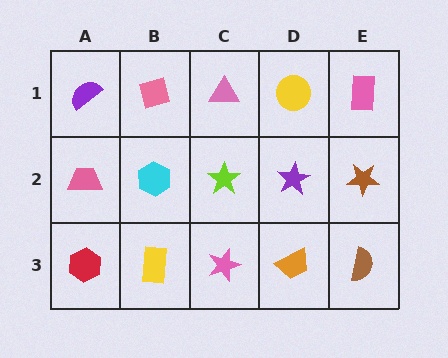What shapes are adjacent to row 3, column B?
A cyan hexagon (row 2, column B), a red hexagon (row 3, column A), a pink star (row 3, column C).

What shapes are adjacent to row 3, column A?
A pink trapezoid (row 2, column A), a yellow rectangle (row 3, column B).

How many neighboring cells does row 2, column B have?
4.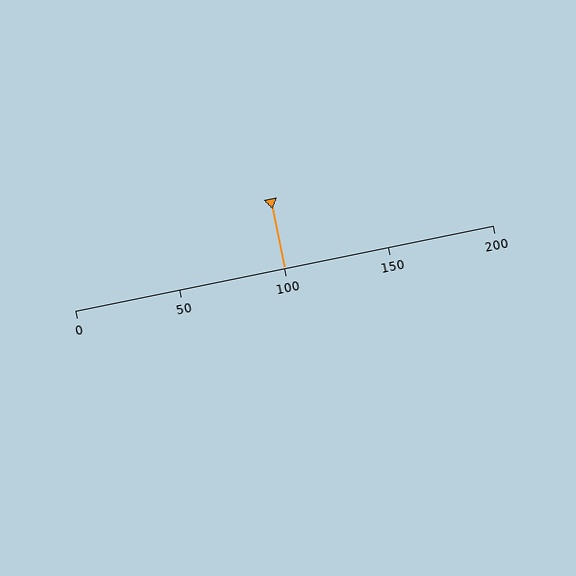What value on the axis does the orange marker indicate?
The marker indicates approximately 100.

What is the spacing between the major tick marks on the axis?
The major ticks are spaced 50 apart.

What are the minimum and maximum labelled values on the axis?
The axis runs from 0 to 200.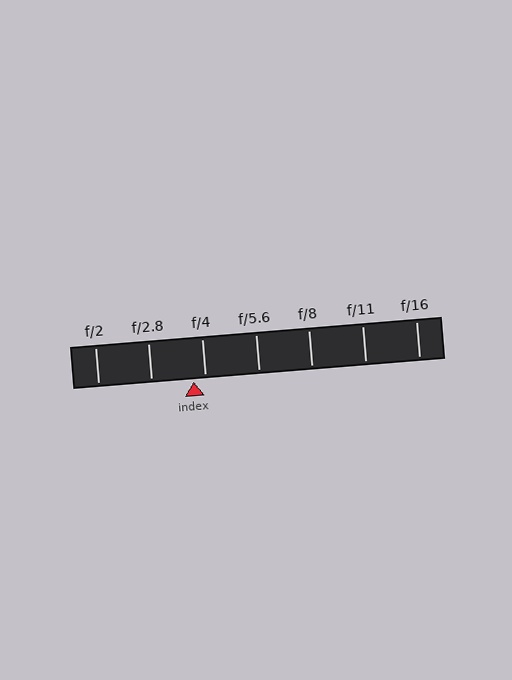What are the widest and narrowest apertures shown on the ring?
The widest aperture shown is f/2 and the narrowest is f/16.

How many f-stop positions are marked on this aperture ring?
There are 7 f-stop positions marked.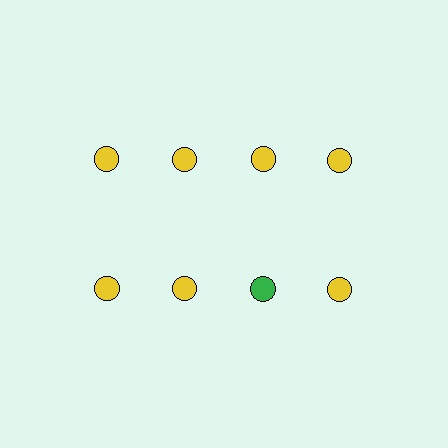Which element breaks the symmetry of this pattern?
The green circle in the second row, center column breaks the symmetry. All other shapes are yellow circles.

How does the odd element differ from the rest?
It has a different color: green instead of yellow.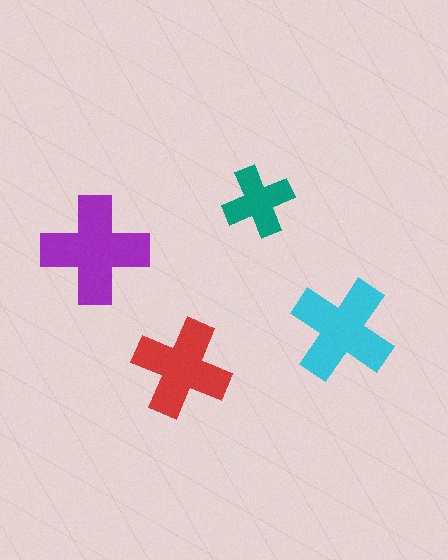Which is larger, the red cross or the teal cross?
The red one.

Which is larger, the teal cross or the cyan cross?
The cyan one.